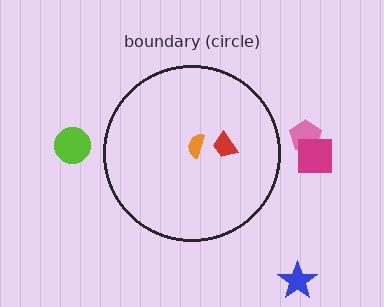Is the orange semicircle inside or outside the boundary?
Inside.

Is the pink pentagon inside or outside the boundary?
Outside.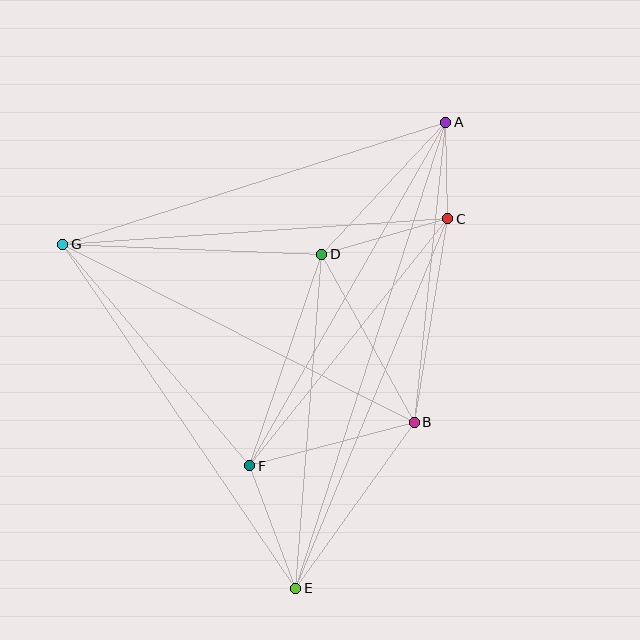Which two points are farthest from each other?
Points A and E are farthest from each other.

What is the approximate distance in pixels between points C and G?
The distance between C and G is approximately 386 pixels.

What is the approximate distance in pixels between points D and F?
The distance between D and F is approximately 223 pixels.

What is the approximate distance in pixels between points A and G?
The distance between A and G is approximately 402 pixels.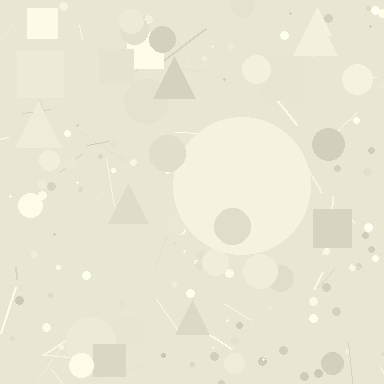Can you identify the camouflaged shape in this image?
The camouflaged shape is a circle.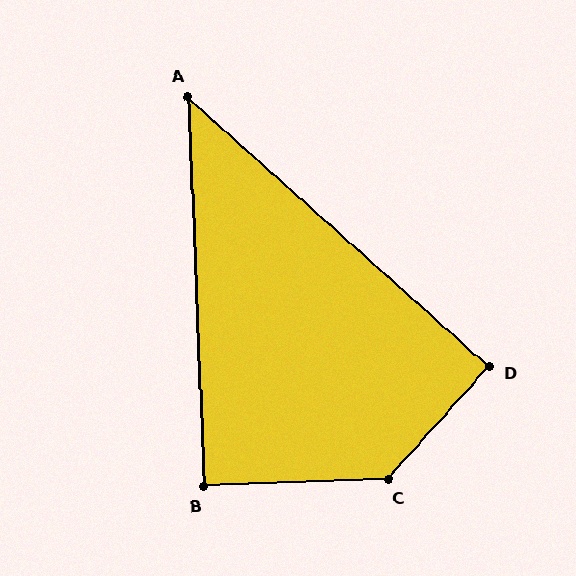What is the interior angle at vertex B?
Approximately 90 degrees (approximately right).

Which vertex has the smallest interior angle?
A, at approximately 46 degrees.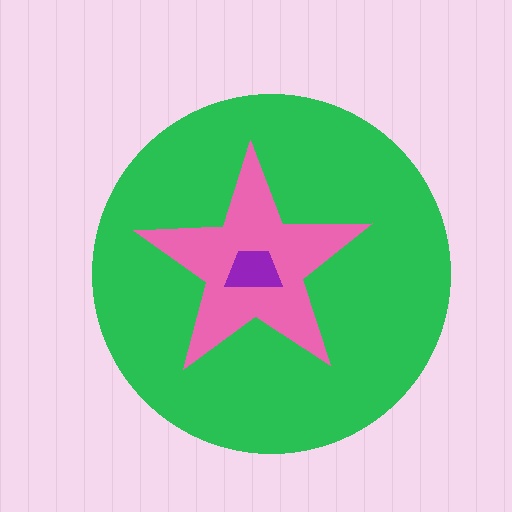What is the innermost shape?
The purple trapezoid.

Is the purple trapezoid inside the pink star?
Yes.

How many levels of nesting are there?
3.